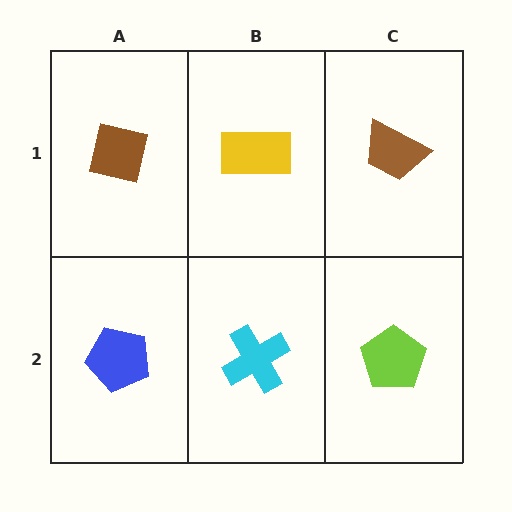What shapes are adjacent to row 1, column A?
A blue pentagon (row 2, column A), a yellow rectangle (row 1, column B).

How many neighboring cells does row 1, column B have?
3.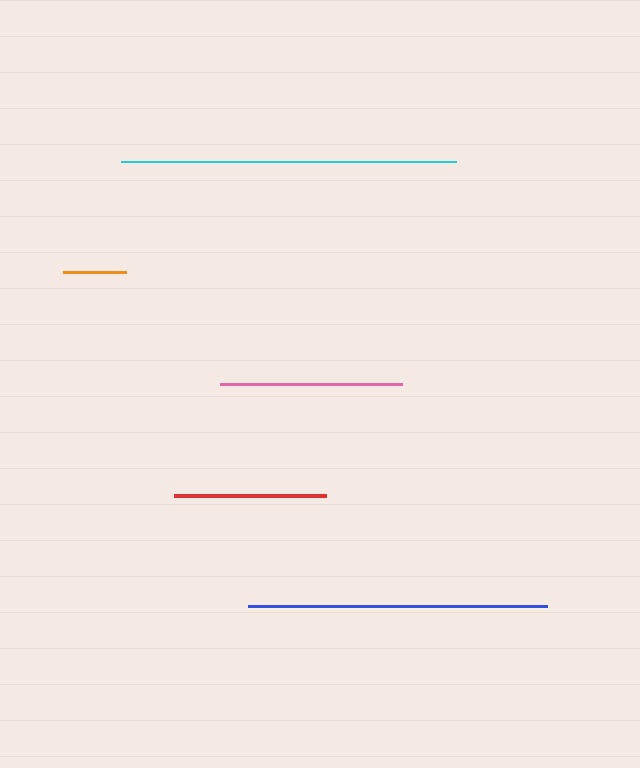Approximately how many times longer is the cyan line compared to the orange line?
The cyan line is approximately 5.3 times the length of the orange line.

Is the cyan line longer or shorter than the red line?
The cyan line is longer than the red line.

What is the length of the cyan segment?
The cyan segment is approximately 335 pixels long.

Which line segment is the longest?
The cyan line is the longest at approximately 335 pixels.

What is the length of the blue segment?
The blue segment is approximately 299 pixels long.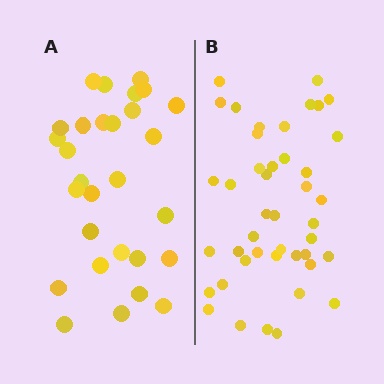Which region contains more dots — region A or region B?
Region B (the right region) has more dots.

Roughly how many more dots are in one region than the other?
Region B has approximately 15 more dots than region A.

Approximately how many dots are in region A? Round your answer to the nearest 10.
About 30 dots. (The exact count is 29, which rounds to 30.)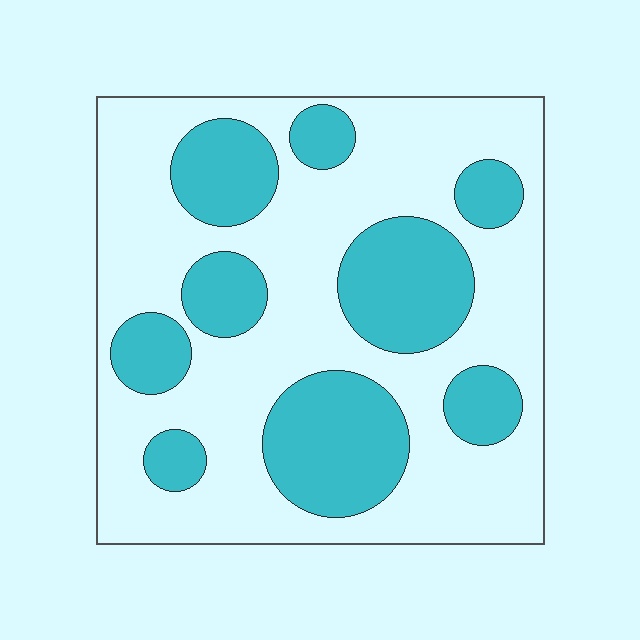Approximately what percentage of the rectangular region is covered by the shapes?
Approximately 35%.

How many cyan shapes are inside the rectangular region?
9.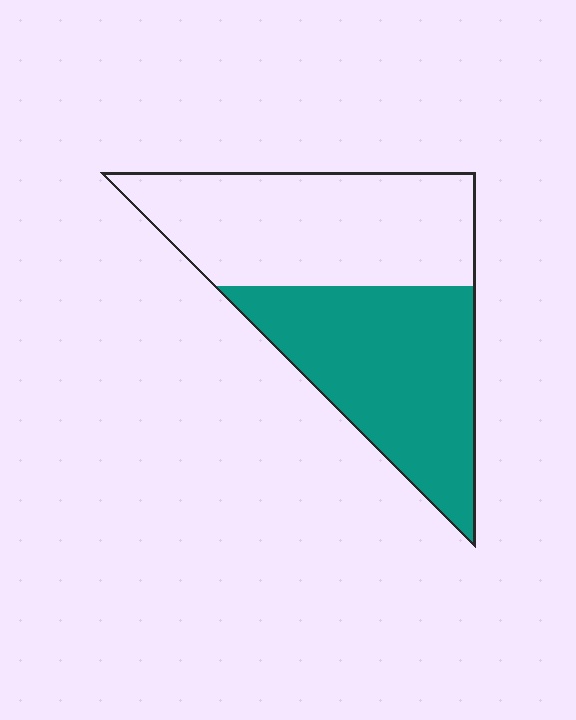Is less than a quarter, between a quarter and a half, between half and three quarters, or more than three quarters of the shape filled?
Between a quarter and a half.